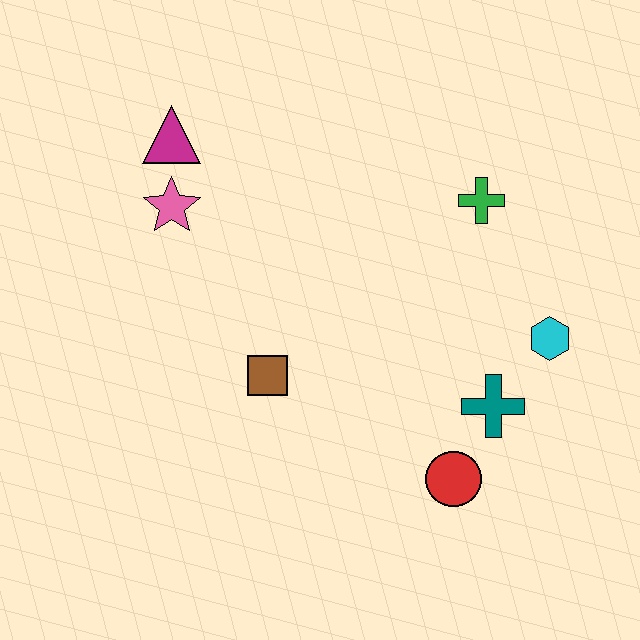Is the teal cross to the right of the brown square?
Yes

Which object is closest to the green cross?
The cyan hexagon is closest to the green cross.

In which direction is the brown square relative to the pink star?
The brown square is below the pink star.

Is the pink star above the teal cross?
Yes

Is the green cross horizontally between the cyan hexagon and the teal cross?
No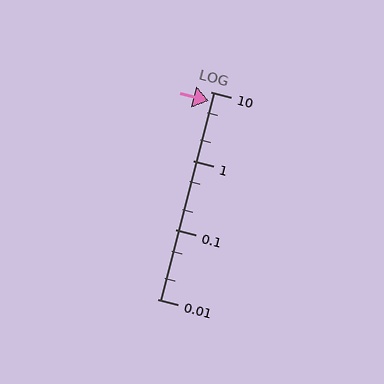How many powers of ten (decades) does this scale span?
The scale spans 3 decades, from 0.01 to 10.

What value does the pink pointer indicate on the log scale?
The pointer indicates approximately 7.3.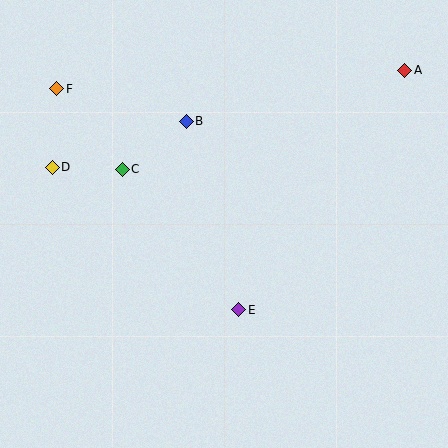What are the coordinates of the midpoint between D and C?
The midpoint between D and C is at (87, 168).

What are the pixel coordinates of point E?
Point E is at (239, 310).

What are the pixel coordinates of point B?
Point B is at (186, 121).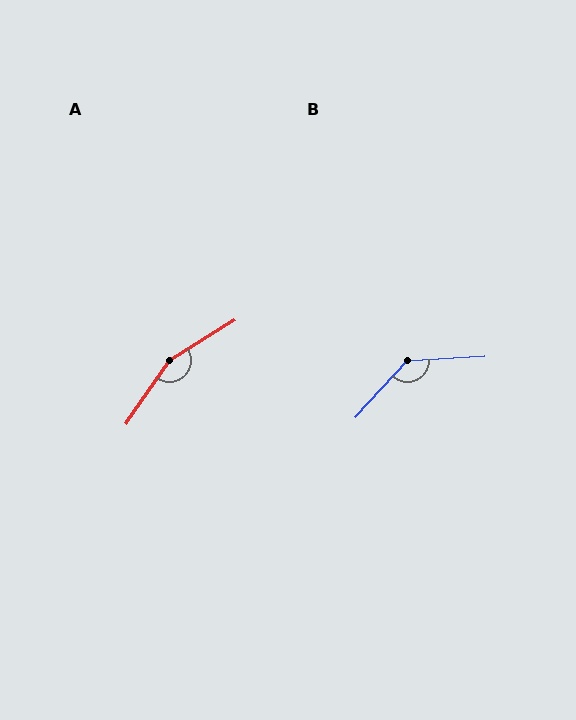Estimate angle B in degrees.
Approximately 135 degrees.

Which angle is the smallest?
B, at approximately 135 degrees.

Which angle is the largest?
A, at approximately 155 degrees.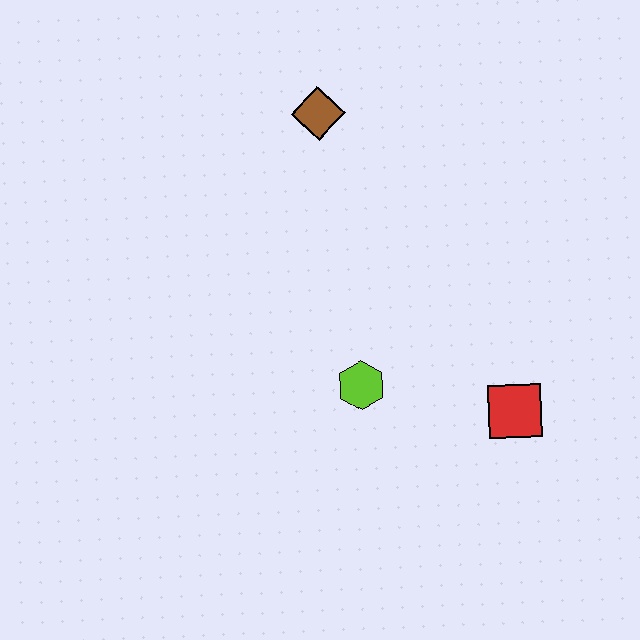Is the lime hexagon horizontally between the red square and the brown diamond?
Yes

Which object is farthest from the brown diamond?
The red square is farthest from the brown diamond.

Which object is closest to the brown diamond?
The lime hexagon is closest to the brown diamond.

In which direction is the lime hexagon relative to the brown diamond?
The lime hexagon is below the brown diamond.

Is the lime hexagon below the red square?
No